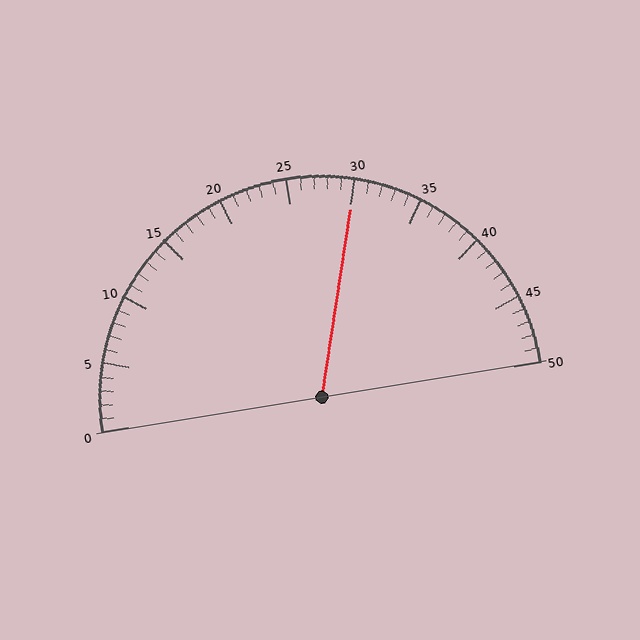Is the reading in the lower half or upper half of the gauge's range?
The reading is in the upper half of the range (0 to 50).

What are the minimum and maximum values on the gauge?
The gauge ranges from 0 to 50.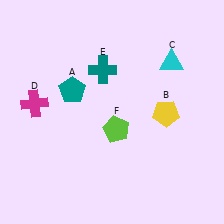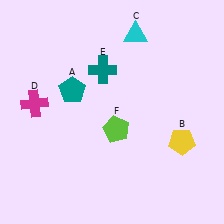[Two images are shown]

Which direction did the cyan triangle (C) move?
The cyan triangle (C) moved left.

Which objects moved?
The objects that moved are: the yellow pentagon (B), the cyan triangle (C).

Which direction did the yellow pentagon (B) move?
The yellow pentagon (B) moved down.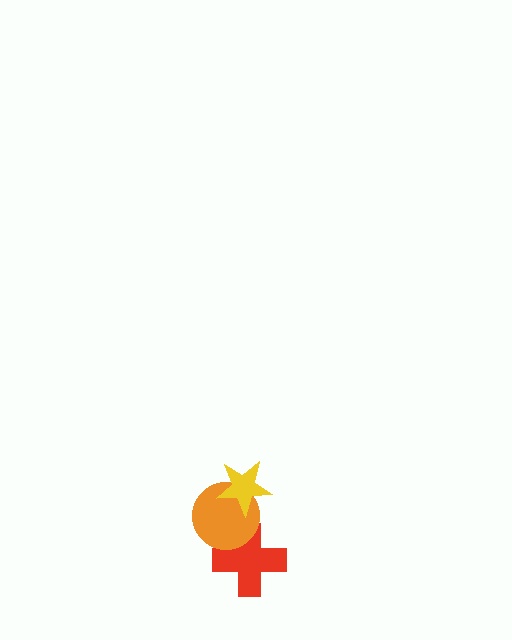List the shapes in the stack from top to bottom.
From top to bottom: the yellow star, the orange circle, the red cross.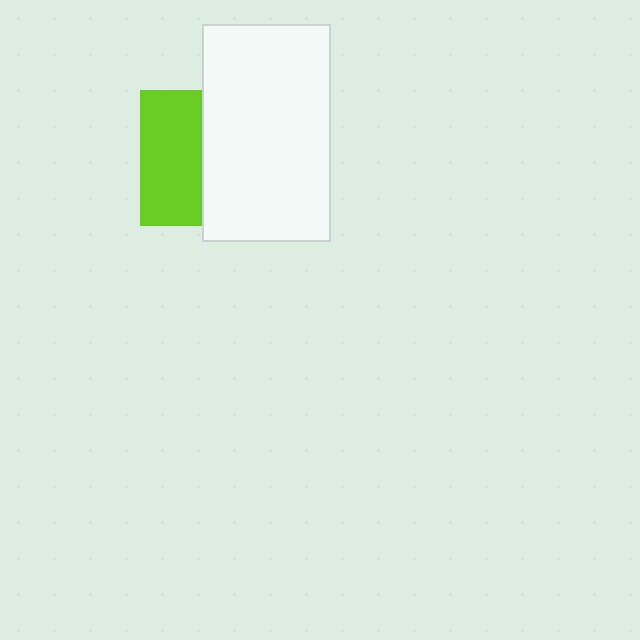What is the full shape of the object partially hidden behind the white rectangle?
The partially hidden object is a lime square.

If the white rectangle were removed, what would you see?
You would see the complete lime square.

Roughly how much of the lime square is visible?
About half of it is visible (roughly 46%).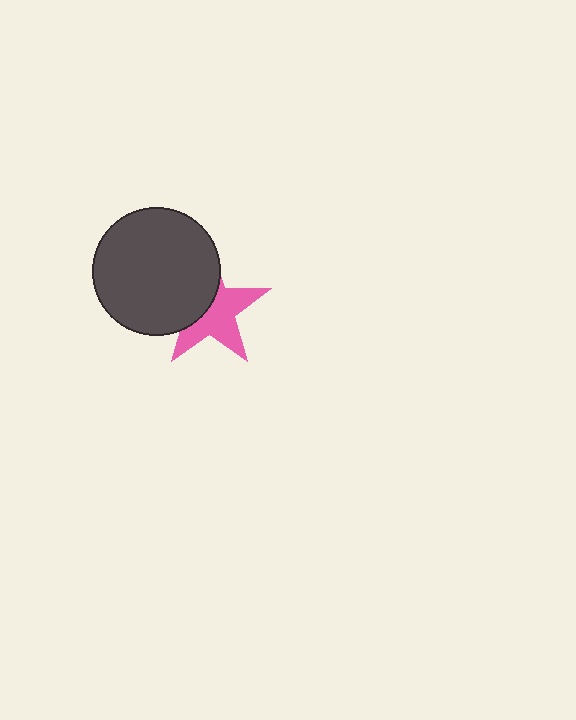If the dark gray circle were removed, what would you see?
You would see the complete pink star.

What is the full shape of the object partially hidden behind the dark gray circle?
The partially hidden object is a pink star.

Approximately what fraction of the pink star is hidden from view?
Roughly 43% of the pink star is hidden behind the dark gray circle.